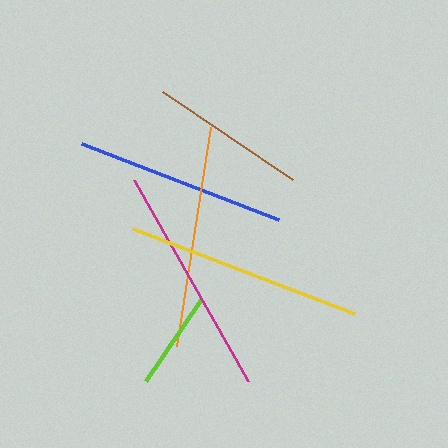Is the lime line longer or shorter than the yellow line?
The yellow line is longer than the lime line.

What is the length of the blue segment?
The blue segment is approximately 212 pixels long.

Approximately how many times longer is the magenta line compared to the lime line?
The magenta line is approximately 2.3 times the length of the lime line.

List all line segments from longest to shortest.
From longest to shortest: yellow, magenta, orange, blue, brown, lime.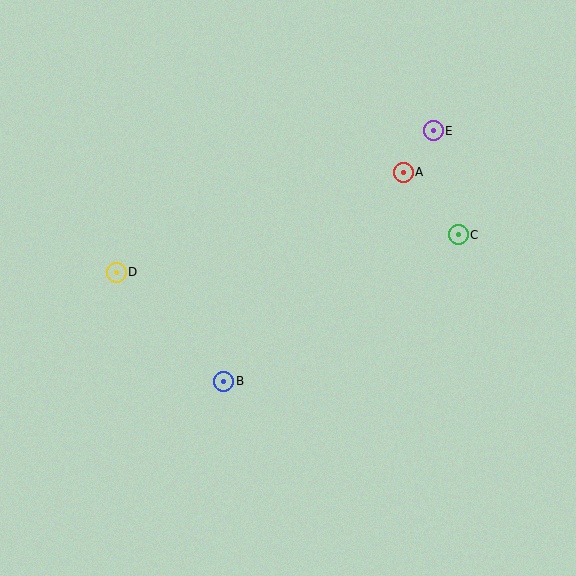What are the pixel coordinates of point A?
Point A is at (403, 172).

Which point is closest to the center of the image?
Point B at (224, 381) is closest to the center.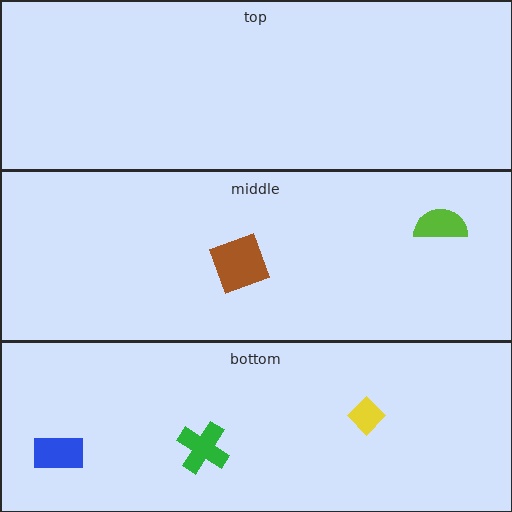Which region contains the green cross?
The bottom region.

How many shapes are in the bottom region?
3.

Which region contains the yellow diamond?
The bottom region.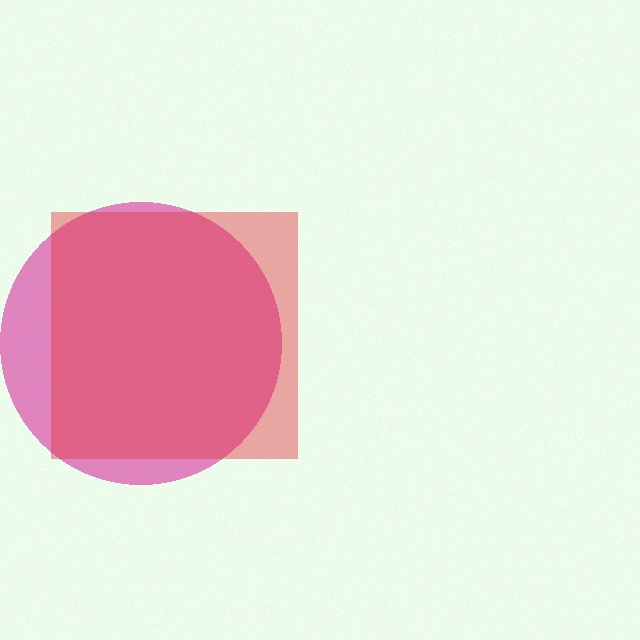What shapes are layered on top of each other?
The layered shapes are: a magenta circle, a red square.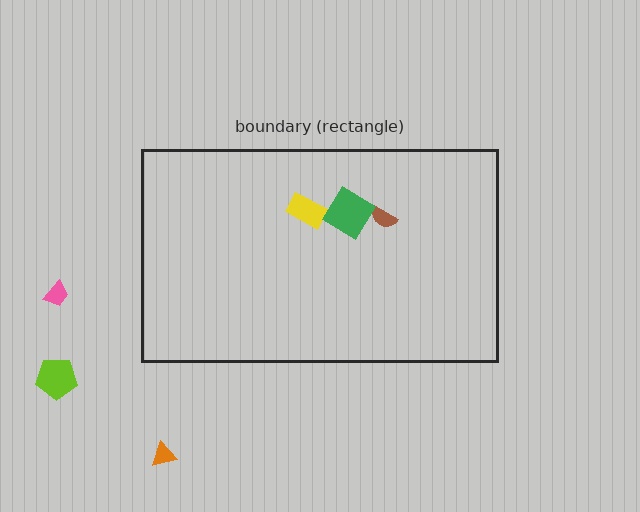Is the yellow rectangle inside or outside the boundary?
Inside.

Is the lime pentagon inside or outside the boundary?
Outside.